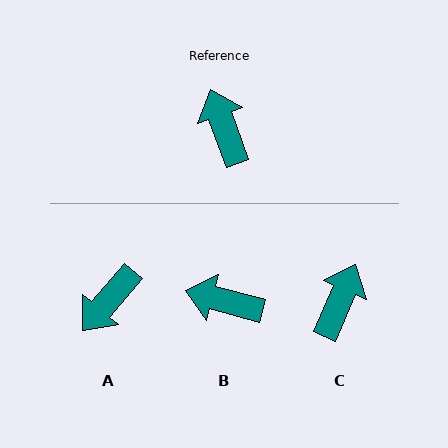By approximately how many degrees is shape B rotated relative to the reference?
Approximately 55 degrees counter-clockwise.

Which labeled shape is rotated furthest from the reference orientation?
A, about 119 degrees away.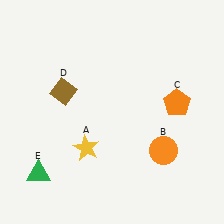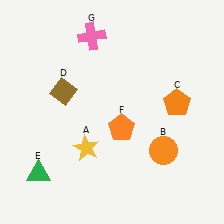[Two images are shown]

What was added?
An orange pentagon (F), a pink cross (G) were added in Image 2.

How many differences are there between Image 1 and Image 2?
There are 2 differences between the two images.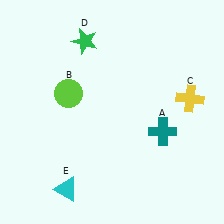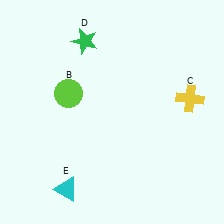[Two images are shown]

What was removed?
The teal cross (A) was removed in Image 2.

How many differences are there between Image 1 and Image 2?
There is 1 difference between the two images.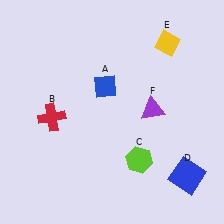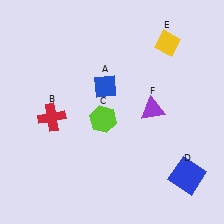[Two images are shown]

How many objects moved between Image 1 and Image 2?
1 object moved between the two images.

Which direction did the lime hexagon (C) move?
The lime hexagon (C) moved up.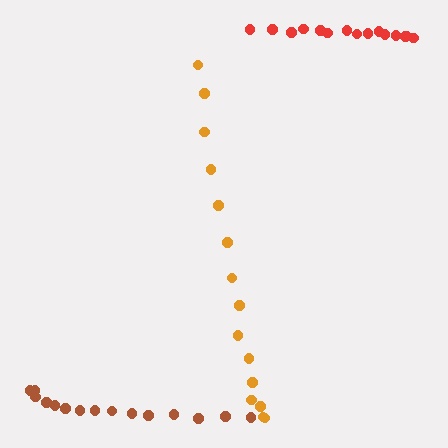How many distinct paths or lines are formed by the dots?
There are 3 distinct paths.